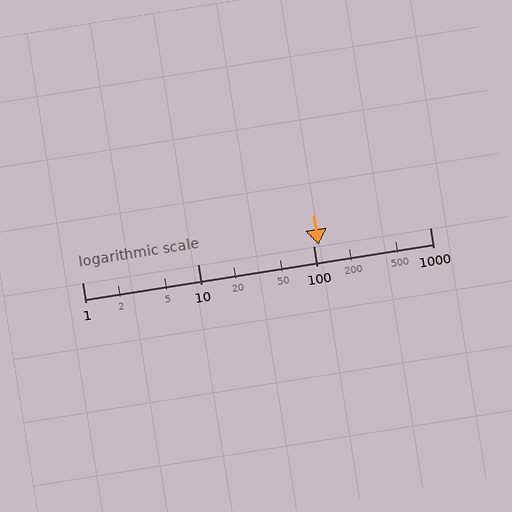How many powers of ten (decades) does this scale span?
The scale spans 3 decades, from 1 to 1000.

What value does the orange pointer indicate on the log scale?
The pointer indicates approximately 110.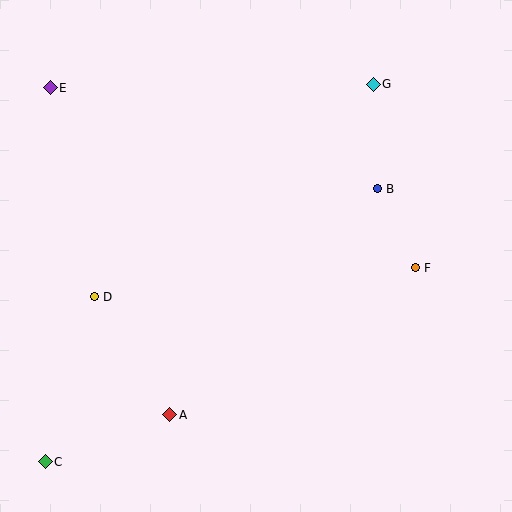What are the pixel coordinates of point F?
Point F is at (415, 268).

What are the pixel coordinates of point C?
Point C is at (45, 462).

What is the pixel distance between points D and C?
The distance between D and C is 172 pixels.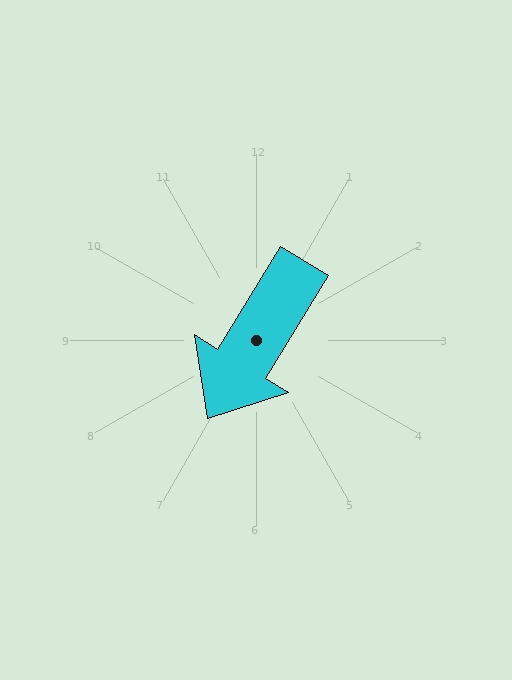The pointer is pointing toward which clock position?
Roughly 7 o'clock.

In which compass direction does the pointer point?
Southwest.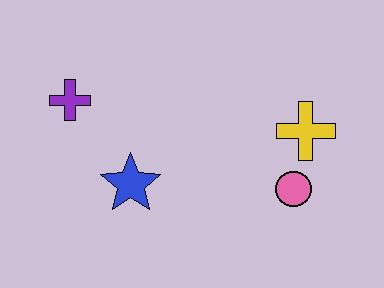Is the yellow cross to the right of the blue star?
Yes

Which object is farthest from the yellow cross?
The purple cross is farthest from the yellow cross.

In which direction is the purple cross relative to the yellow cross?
The purple cross is to the left of the yellow cross.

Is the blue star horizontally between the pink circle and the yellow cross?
No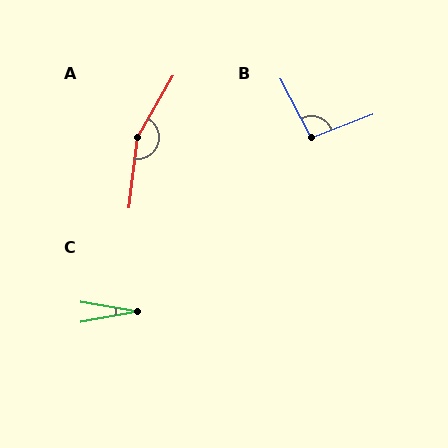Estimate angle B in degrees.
Approximately 97 degrees.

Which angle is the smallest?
C, at approximately 20 degrees.